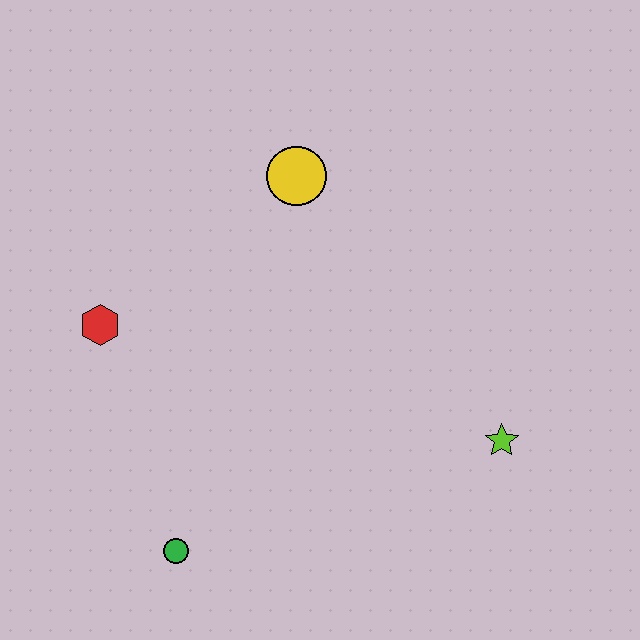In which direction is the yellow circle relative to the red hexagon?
The yellow circle is to the right of the red hexagon.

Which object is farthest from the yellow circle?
The green circle is farthest from the yellow circle.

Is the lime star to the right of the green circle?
Yes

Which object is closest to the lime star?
The yellow circle is closest to the lime star.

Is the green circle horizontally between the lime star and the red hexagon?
Yes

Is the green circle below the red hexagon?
Yes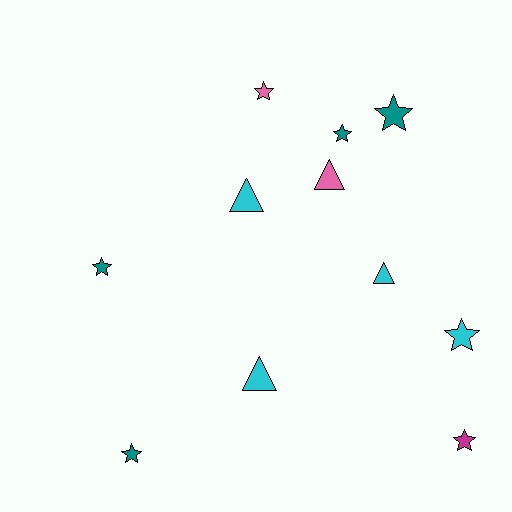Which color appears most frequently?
Cyan, with 4 objects.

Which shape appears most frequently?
Star, with 7 objects.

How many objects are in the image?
There are 11 objects.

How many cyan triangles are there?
There are 3 cyan triangles.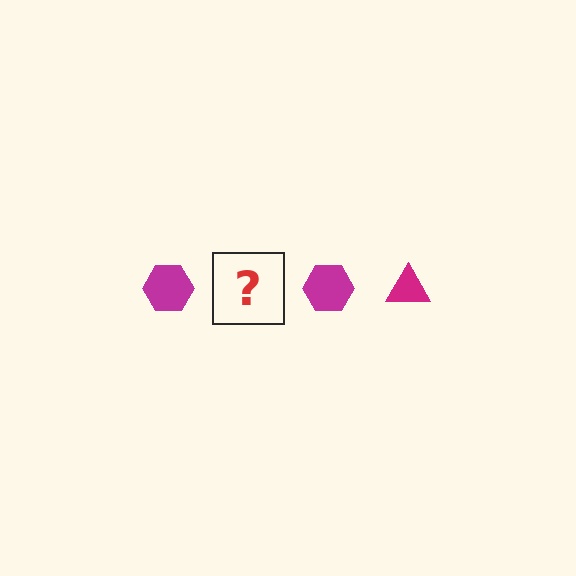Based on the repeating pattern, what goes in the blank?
The blank should be a magenta triangle.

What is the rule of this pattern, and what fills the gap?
The rule is that the pattern cycles through hexagon, triangle shapes in magenta. The gap should be filled with a magenta triangle.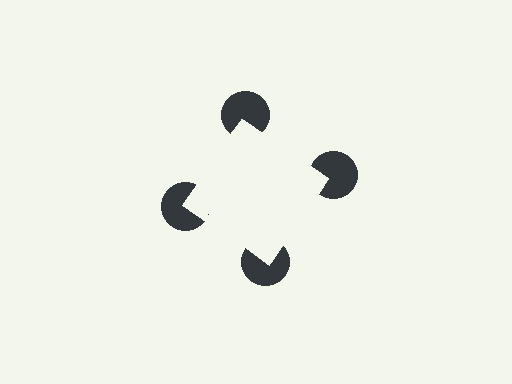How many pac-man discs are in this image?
There are 4 — one at each vertex of the illusory square.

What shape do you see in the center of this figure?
An illusory square — its edges are inferred from the aligned wedge cuts in the pac-man discs, not physically drawn.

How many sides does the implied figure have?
4 sides.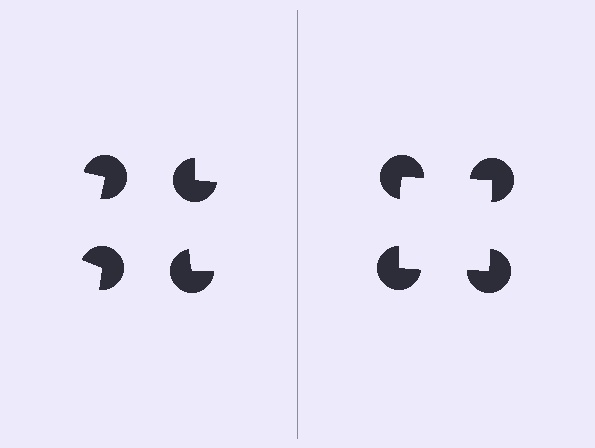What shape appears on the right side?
An illusory square.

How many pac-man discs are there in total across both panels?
8 — 4 on each side.